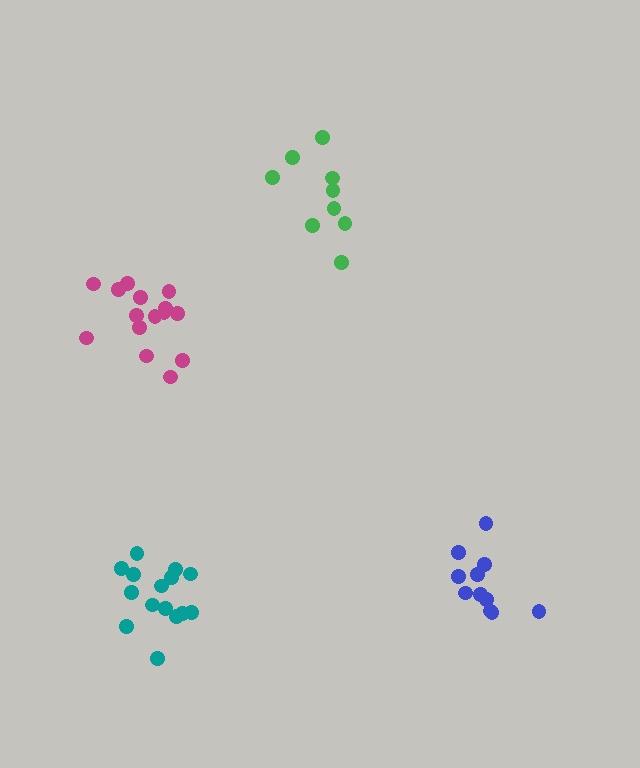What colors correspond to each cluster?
The clusters are colored: magenta, blue, green, teal.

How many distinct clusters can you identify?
There are 4 distinct clusters.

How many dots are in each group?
Group 1: 15 dots, Group 2: 11 dots, Group 3: 9 dots, Group 4: 15 dots (50 total).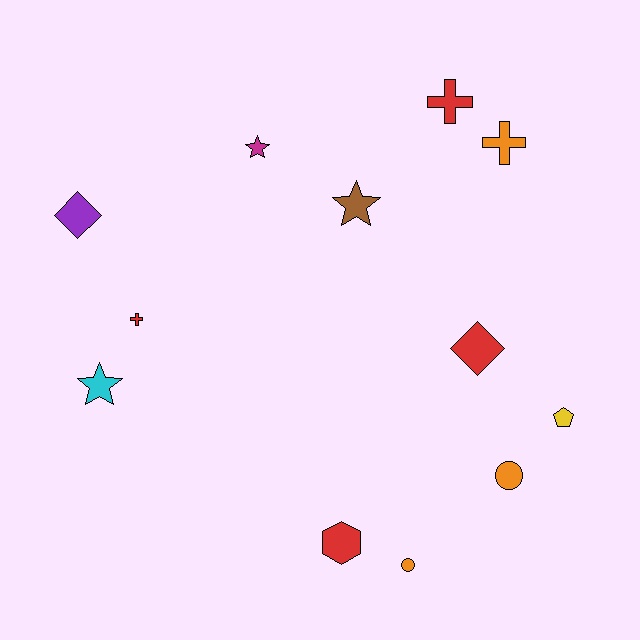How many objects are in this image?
There are 12 objects.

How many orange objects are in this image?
There are 3 orange objects.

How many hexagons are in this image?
There is 1 hexagon.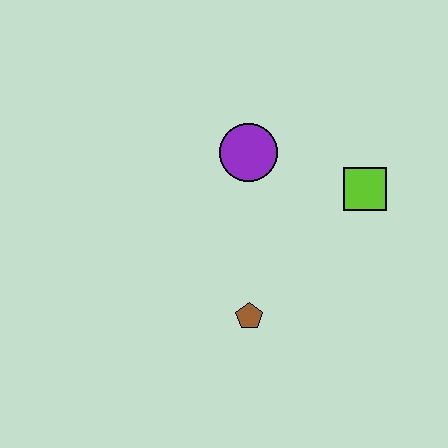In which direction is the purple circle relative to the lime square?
The purple circle is to the left of the lime square.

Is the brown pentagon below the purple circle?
Yes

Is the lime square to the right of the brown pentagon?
Yes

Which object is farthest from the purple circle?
The brown pentagon is farthest from the purple circle.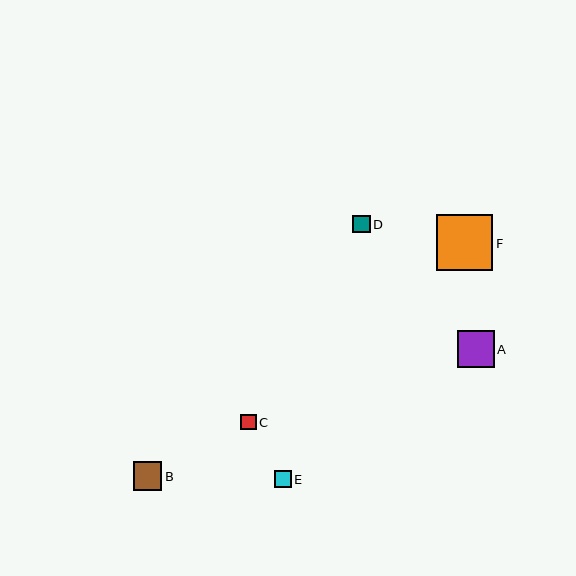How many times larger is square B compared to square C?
Square B is approximately 1.8 times the size of square C.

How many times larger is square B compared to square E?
Square B is approximately 1.7 times the size of square E.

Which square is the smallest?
Square C is the smallest with a size of approximately 16 pixels.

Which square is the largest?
Square F is the largest with a size of approximately 56 pixels.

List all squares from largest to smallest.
From largest to smallest: F, A, B, D, E, C.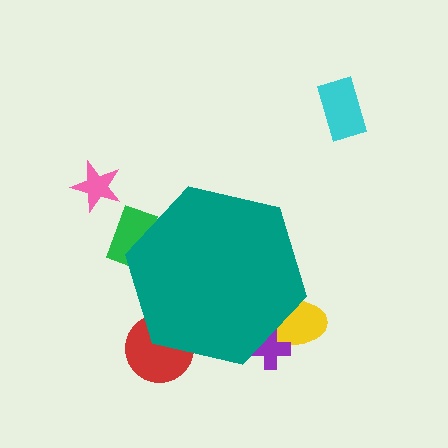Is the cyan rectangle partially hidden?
No, the cyan rectangle is fully visible.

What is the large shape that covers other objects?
A teal hexagon.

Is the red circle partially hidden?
Yes, the red circle is partially hidden behind the teal hexagon.